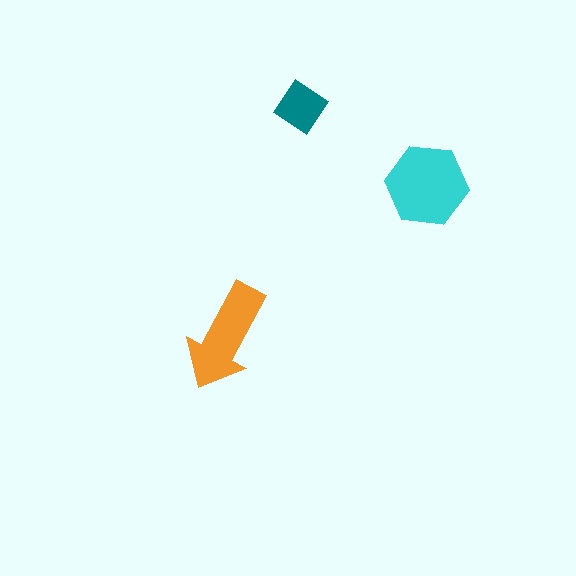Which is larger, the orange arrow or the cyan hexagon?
The cyan hexagon.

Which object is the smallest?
The teal diamond.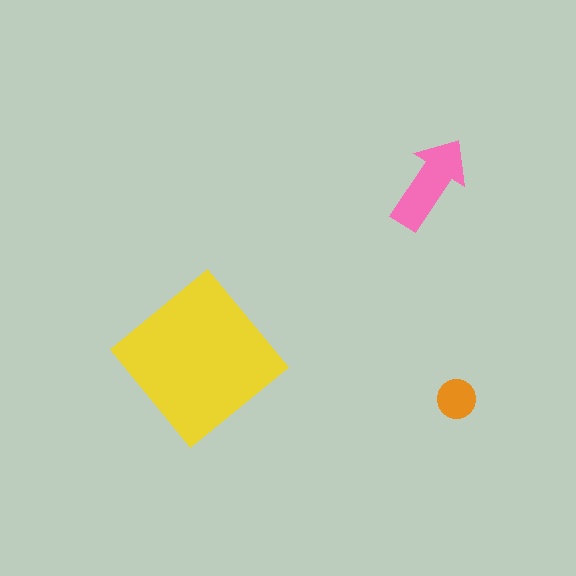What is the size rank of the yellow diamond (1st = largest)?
1st.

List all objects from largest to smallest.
The yellow diamond, the pink arrow, the orange circle.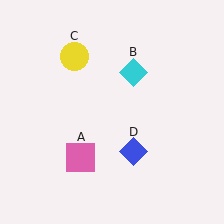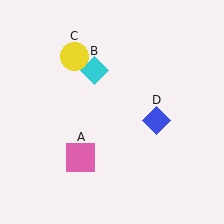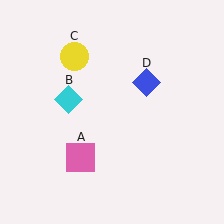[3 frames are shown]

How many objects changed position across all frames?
2 objects changed position: cyan diamond (object B), blue diamond (object D).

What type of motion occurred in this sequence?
The cyan diamond (object B), blue diamond (object D) rotated counterclockwise around the center of the scene.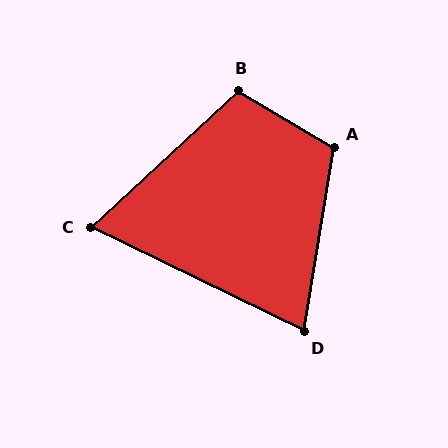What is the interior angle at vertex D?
Approximately 73 degrees (acute).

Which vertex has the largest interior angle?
A, at approximately 111 degrees.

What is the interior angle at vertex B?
Approximately 107 degrees (obtuse).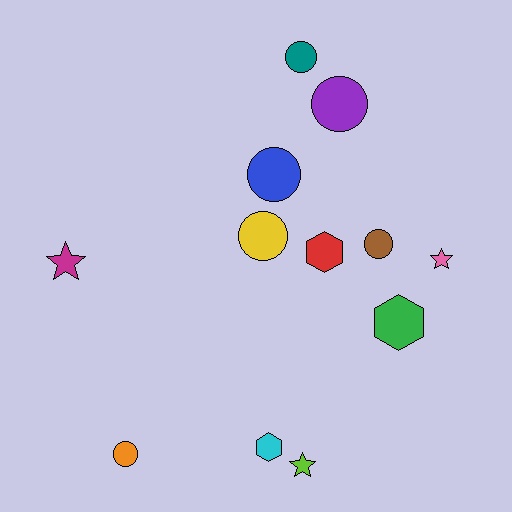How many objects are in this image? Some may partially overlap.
There are 12 objects.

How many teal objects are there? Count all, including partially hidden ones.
There is 1 teal object.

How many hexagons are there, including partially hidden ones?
There are 3 hexagons.